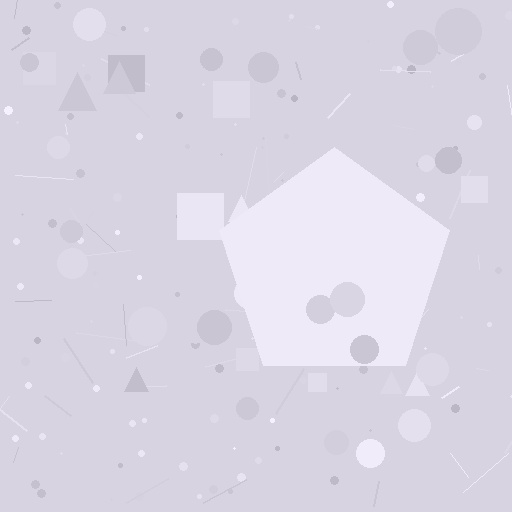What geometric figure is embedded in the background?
A pentagon is embedded in the background.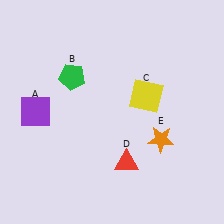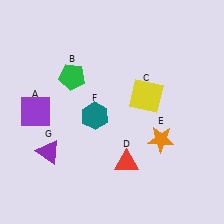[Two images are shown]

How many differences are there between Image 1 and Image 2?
There are 2 differences between the two images.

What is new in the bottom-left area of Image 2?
A purple triangle (G) was added in the bottom-left area of Image 2.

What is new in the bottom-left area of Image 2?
A teal hexagon (F) was added in the bottom-left area of Image 2.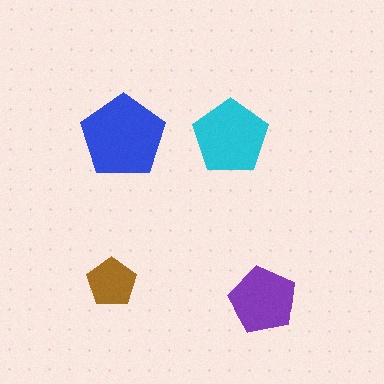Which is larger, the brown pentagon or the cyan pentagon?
The cyan one.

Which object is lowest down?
The purple pentagon is bottommost.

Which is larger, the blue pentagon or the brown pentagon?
The blue one.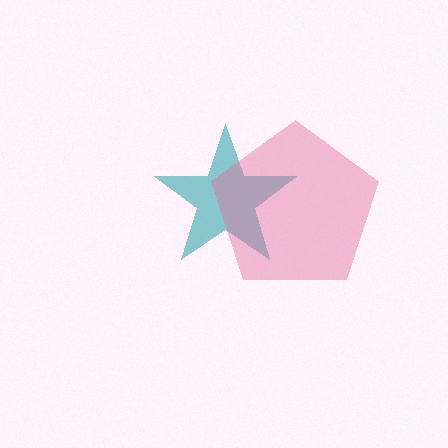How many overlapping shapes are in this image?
There are 2 overlapping shapes in the image.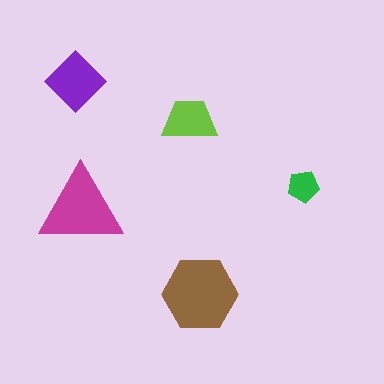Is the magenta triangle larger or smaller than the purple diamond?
Larger.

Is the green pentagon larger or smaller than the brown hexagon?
Smaller.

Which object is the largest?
The brown hexagon.